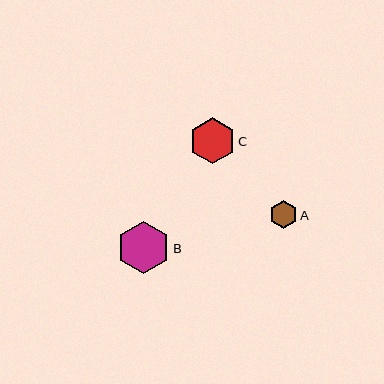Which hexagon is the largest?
Hexagon B is the largest with a size of approximately 53 pixels.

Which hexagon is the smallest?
Hexagon A is the smallest with a size of approximately 28 pixels.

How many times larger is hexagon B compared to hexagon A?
Hexagon B is approximately 1.9 times the size of hexagon A.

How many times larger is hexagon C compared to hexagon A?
Hexagon C is approximately 1.7 times the size of hexagon A.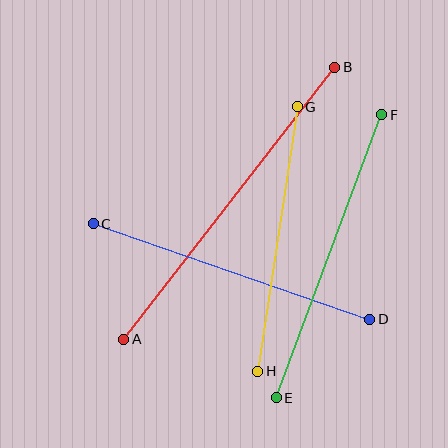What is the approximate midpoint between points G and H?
The midpoint is at approximately (277, 239) pixels.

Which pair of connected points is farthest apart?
Points A and B are farthest apart.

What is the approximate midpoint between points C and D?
The midpoint is at approximately (231, 271) pixels.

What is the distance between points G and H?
The distance is approximately 267 pixels.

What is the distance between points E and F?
The distance is approximately 302 pixels.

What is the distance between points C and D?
The distance is approximately 293 pixels.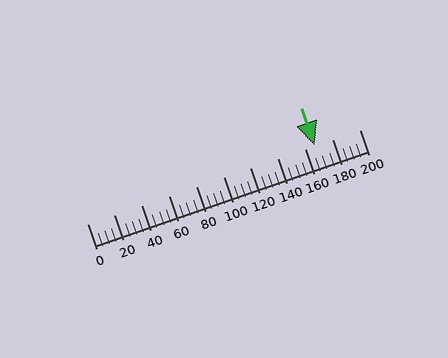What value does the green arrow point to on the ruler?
The green arrow points to approximately 167.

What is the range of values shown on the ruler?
The ruler shows values from 0 to 200.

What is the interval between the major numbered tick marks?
The major tick marks are spaced 20 units apart.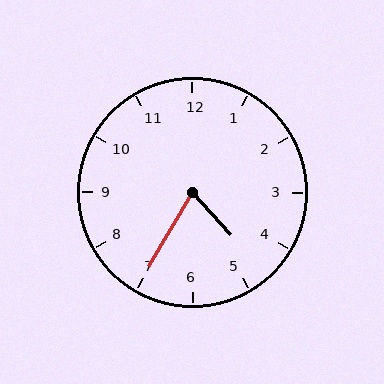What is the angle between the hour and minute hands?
Approximately 72 degrees.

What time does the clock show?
4:35.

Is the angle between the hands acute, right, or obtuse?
It is acute.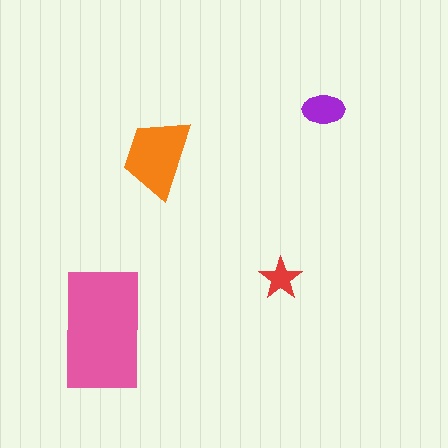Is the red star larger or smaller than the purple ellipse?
Smaller.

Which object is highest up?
The purple ellipse is topmost.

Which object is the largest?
The pink rectangle.